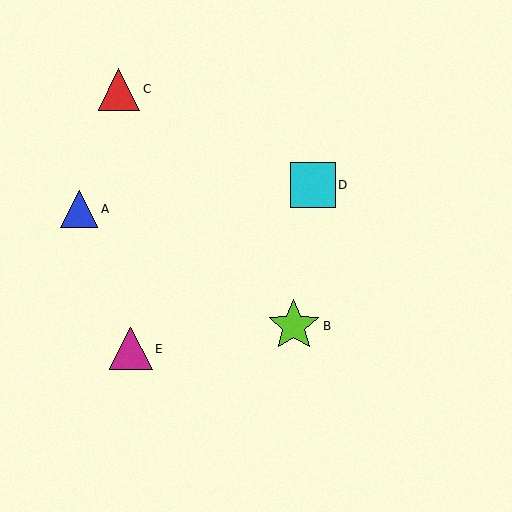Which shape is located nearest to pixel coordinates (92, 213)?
The blue triangle (labeled A) at (79, 209) is nearest to that location.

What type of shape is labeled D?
Shape D is a cyan square.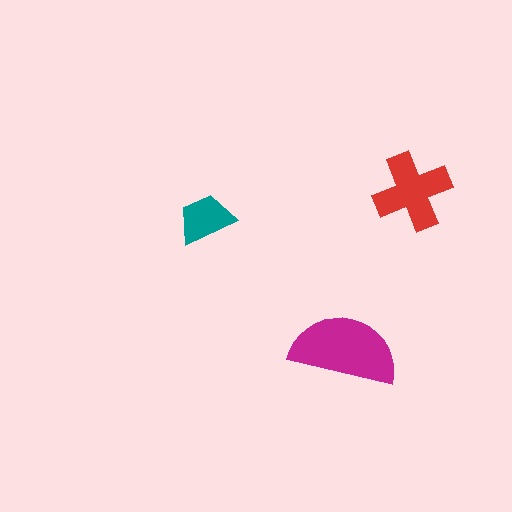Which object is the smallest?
The teal trapezoid.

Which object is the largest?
The magenta semicircle.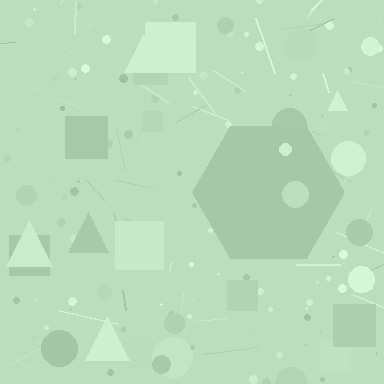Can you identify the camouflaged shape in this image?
The camouflaged shape is a hexagon.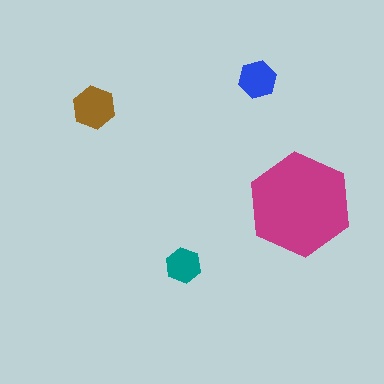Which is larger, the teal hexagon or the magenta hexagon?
The magenta one.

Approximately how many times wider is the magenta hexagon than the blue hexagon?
About 2.5 times wider.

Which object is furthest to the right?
The magenta hexagon is rightmost.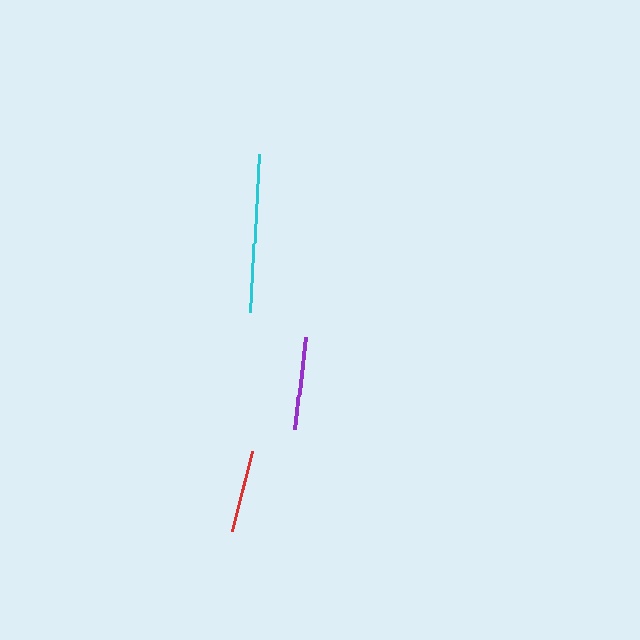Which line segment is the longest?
The cyan line is the longest at approximately 157 pixels.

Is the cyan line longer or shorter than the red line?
The cyan line is longer than the red line.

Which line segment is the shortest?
The red line is the shortest at approximately 84 pixels.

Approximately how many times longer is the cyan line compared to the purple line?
The cyan line is approximately 1.7 times the length of the purple line.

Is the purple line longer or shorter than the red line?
The purple line is longer than the red line.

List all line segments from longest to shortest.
From longest to shortest: cyan, purple, red.